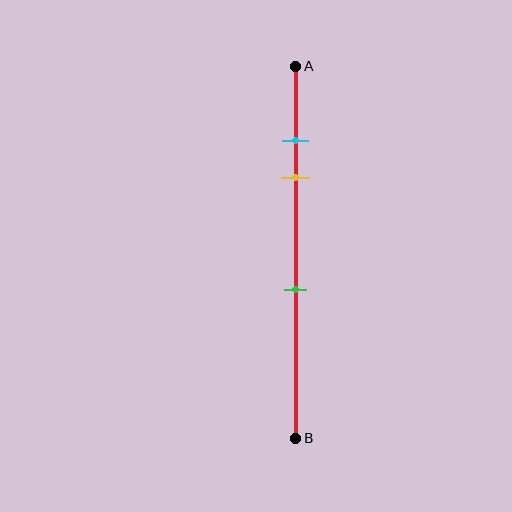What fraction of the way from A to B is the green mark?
The green mark is approximately 60% (0.6) of the way from A to B.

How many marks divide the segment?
There are 3 marks dividing the segment.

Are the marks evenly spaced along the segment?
No, the marks are not evenly spaced.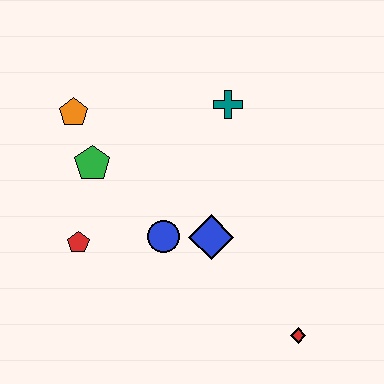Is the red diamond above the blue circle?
No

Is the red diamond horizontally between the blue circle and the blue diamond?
No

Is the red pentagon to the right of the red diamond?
No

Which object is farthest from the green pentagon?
The red diamond is farthest from the green pentagon.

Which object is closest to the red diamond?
The blue diamond is closest to the red diamond.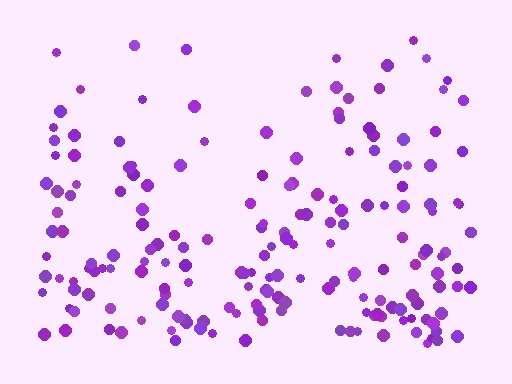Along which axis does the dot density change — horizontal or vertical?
Vertical.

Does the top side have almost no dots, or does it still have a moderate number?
Still a moderate number, just noticeably fewer than the bottom.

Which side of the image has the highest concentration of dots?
The bottom.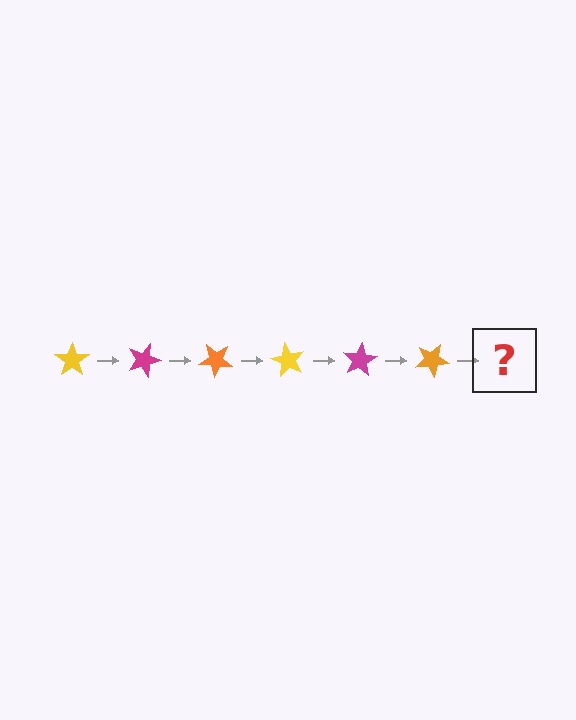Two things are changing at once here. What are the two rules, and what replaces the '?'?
The two rules are that it rotates 20 degrees each step and the color cycles through yellow, magenta, and orange. The '?' should be a yellow star, rotated 120 degrees from the start.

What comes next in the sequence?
The next element should be a yellow star, rotated 120 degrees from the start.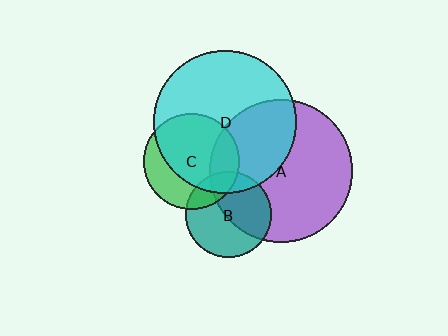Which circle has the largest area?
Circle D (cyan).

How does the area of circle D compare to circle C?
Approximately 2.2 times.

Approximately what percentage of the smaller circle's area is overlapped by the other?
Approximately 20%.